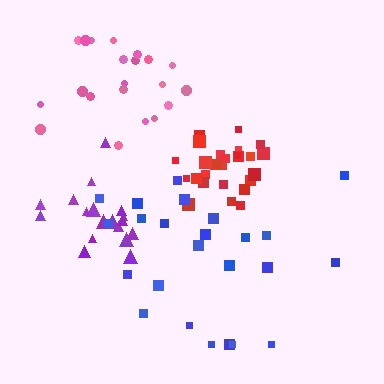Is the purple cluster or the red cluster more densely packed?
Red.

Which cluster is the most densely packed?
Red.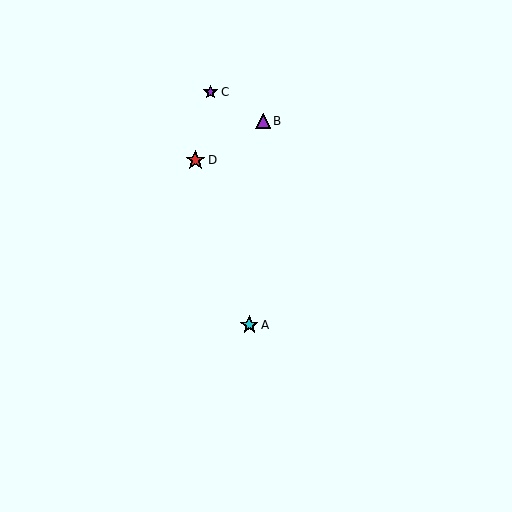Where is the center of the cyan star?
The center of the cyan star is at (249, 325).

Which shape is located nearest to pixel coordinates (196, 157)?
The red star (labeled D) at (195, 160) is nearest to that location.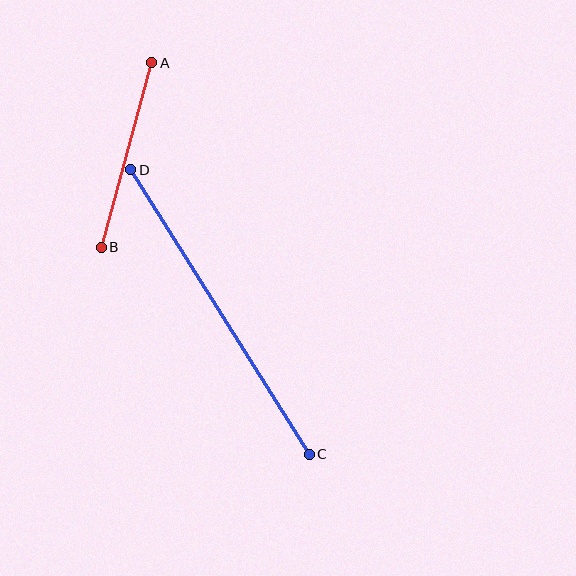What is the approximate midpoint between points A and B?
The midpoint is at approximately (127, 155) pixels.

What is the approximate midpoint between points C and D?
The midpoint is at approximately (220, 312) pixels.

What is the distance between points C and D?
The distance is approximately 336 pixels.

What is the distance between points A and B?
The distance is approximately 191 pixels.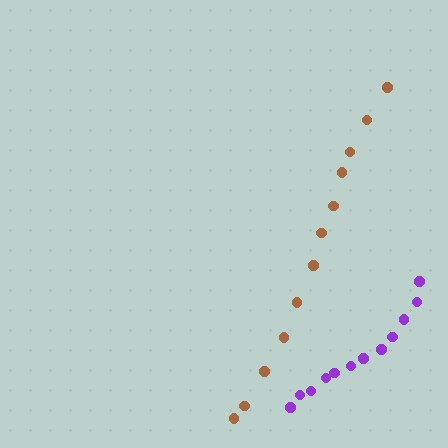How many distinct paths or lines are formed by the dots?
There are 2 distinct paths.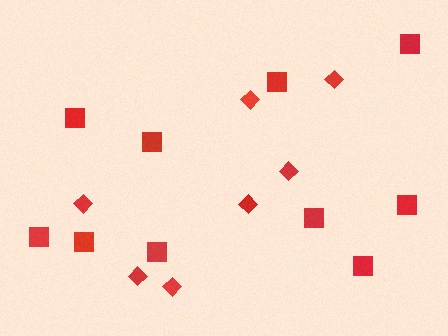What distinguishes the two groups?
There are 2 groups: one group of squares (10) and one group of diamonds (7).